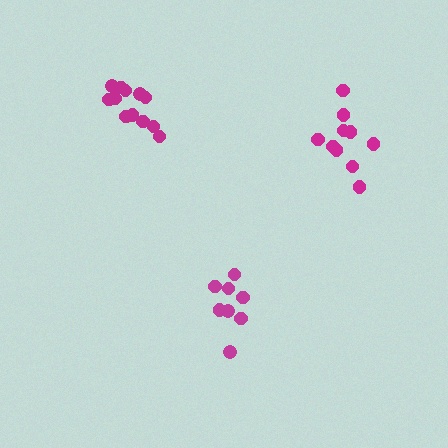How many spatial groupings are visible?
There are 3 spatial groupings.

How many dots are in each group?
Group 1: 8 dots, Group 2: 10 dots, Group 3: 12 dots (30 total).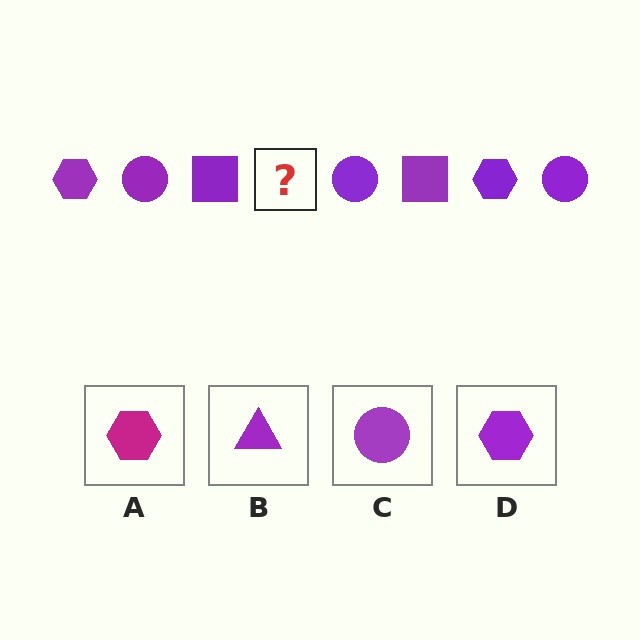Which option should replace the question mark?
Option D.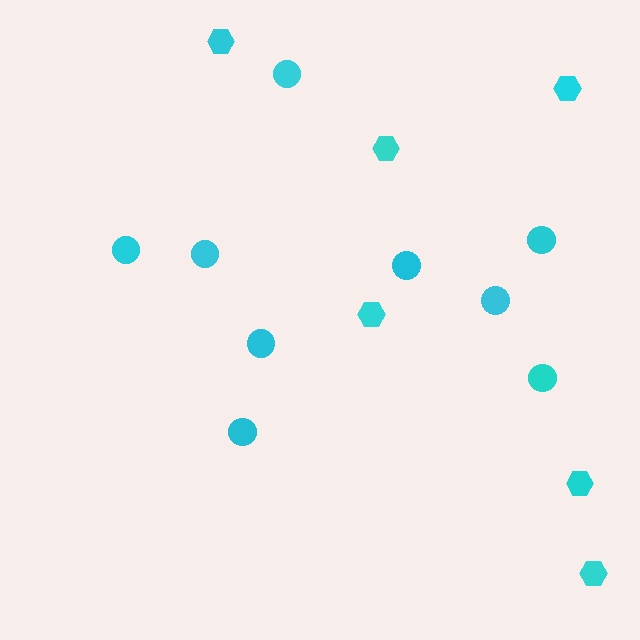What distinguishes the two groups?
There are 2 groups: one group of hexagons (6) and one group of circles (9).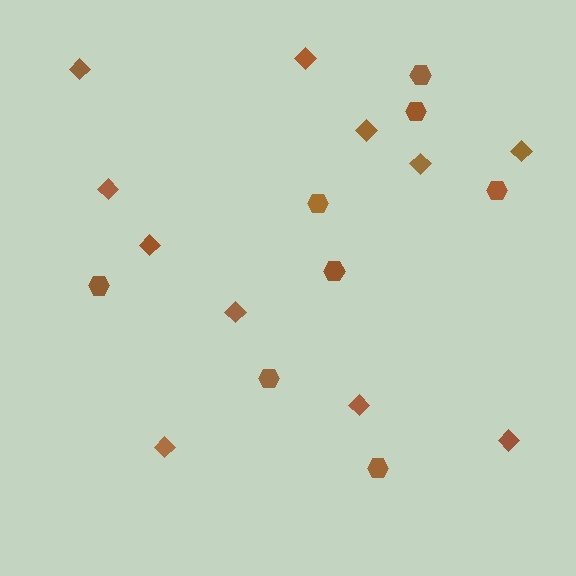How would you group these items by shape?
There are 2 groups: one group of hexagons (8) and one group of diamonds (11).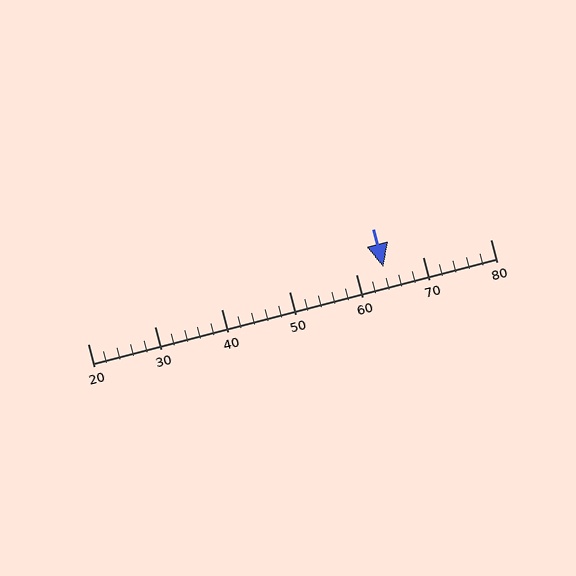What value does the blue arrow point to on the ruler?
The blue arrow points to approximately 64.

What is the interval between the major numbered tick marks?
The major tick marks are spaced 10 units apart.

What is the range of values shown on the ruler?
The ruler shows values from 20 to 80.